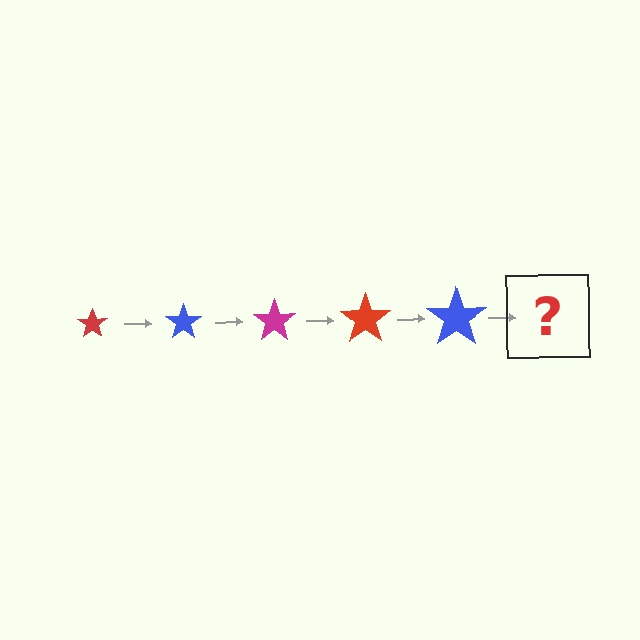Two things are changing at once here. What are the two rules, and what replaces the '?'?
The two rules are that the star grows larger each step and the color cycles through red, blue, and magenta. The '?' should be a magenta star, larger than the previous one.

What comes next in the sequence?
The next element should be a magenta star, larger than the previous one.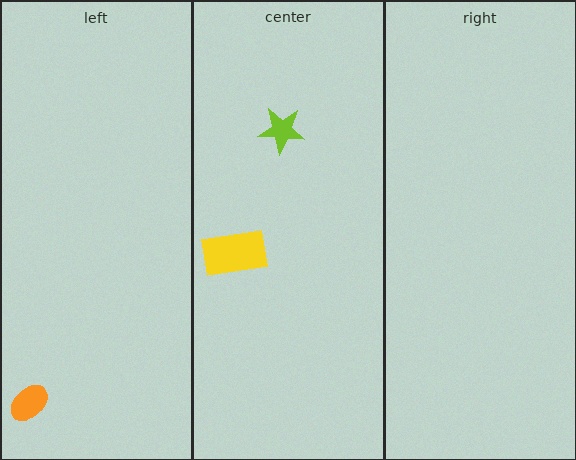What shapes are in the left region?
The orange ellipse.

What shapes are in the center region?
The yellow rectangle, the lime star.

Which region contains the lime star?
The center region.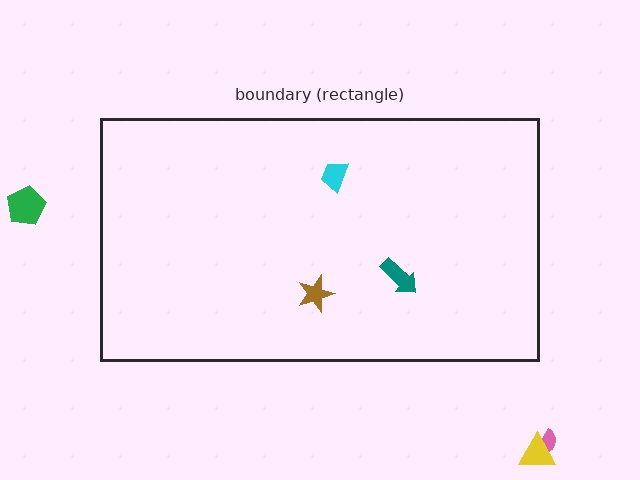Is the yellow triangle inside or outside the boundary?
Outside.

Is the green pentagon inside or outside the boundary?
Outside.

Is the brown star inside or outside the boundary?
Inside.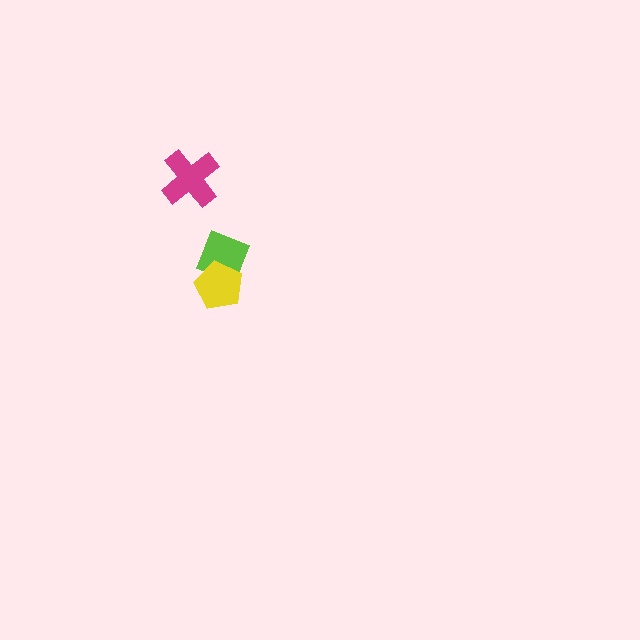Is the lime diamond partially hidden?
Yes, it is partially covered by another shape.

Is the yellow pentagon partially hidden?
No, no other shape covers it.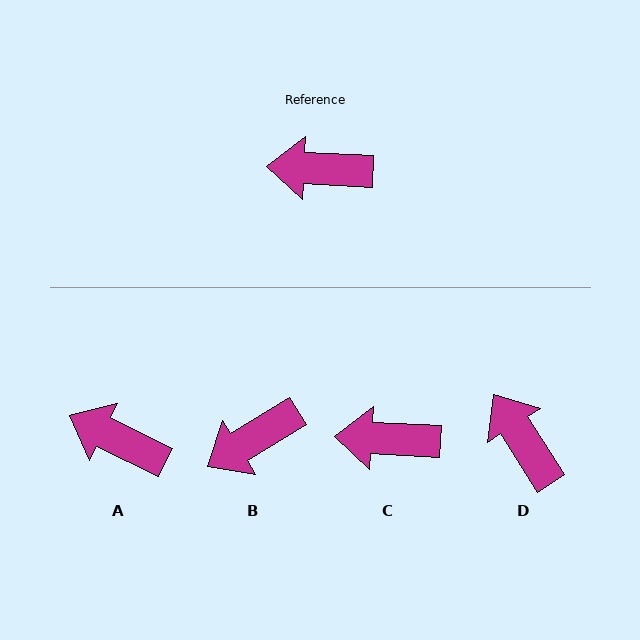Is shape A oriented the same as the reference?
No, it is off by about 23 degrees.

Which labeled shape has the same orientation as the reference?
C.